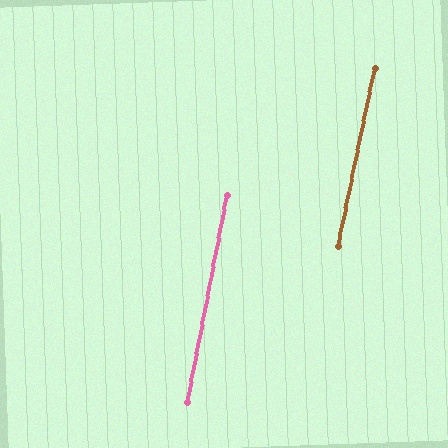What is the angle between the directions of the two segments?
Approximately 1 degree.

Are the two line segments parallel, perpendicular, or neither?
Parallel — their directions differ by only 0.7°.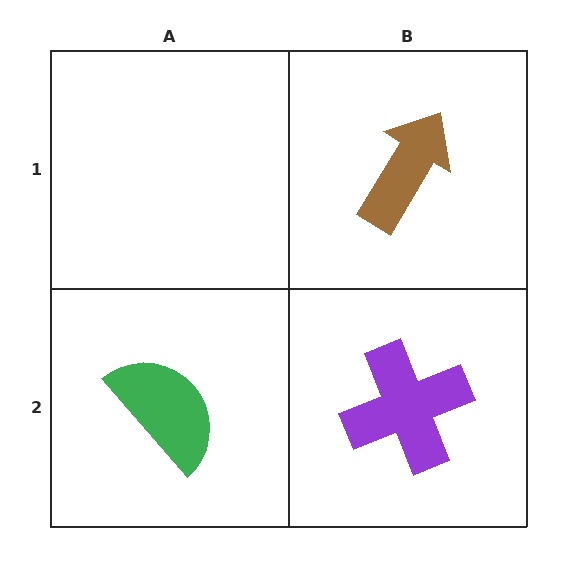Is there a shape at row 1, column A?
No, that cell is empty.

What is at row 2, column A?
A green semicircle.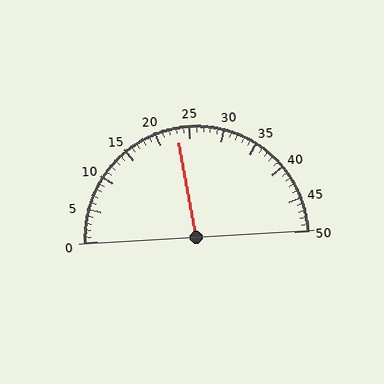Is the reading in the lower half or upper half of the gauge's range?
The reading is in the lower half of the range (0 to 50).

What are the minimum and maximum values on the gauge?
The gauge ranges from 0 to 50.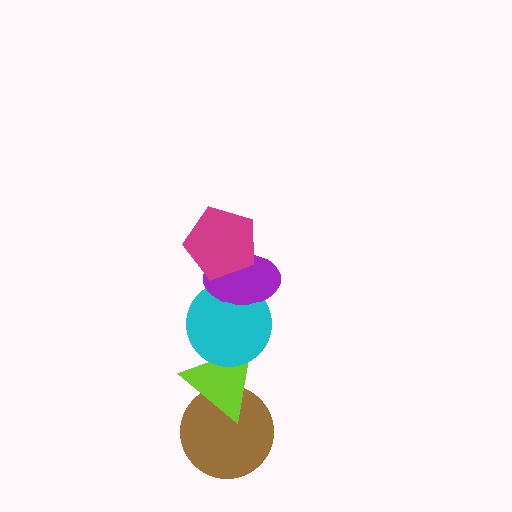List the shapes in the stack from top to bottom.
From top to bottom: the magenta pentagon, the purple ellipse, the cyan circle, the lime triangle, the brown circle.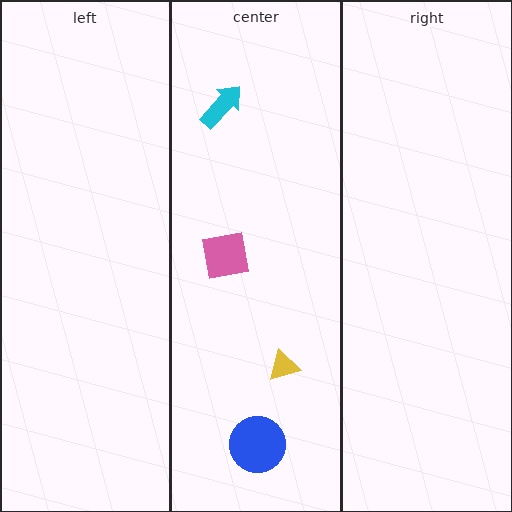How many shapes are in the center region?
4.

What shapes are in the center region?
The blue circle, the yellow triangle, the pink square, the cyan arrow.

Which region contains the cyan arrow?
The center region.